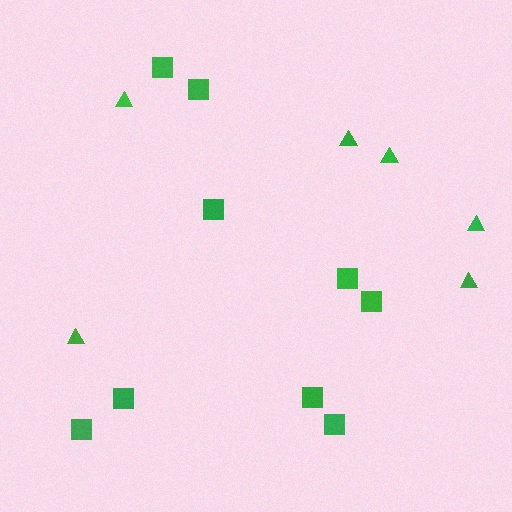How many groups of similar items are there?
There are 2 groups: one group of squares (9) and one group of triangles (6).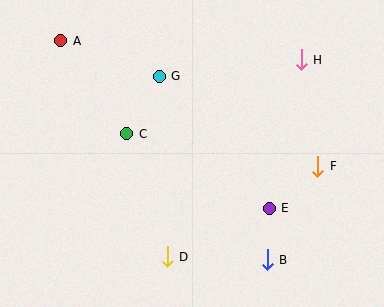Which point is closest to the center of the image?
Point C at (127, 134) is closest to the center.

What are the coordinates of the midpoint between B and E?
The midpoint between B and E is at (268, 234).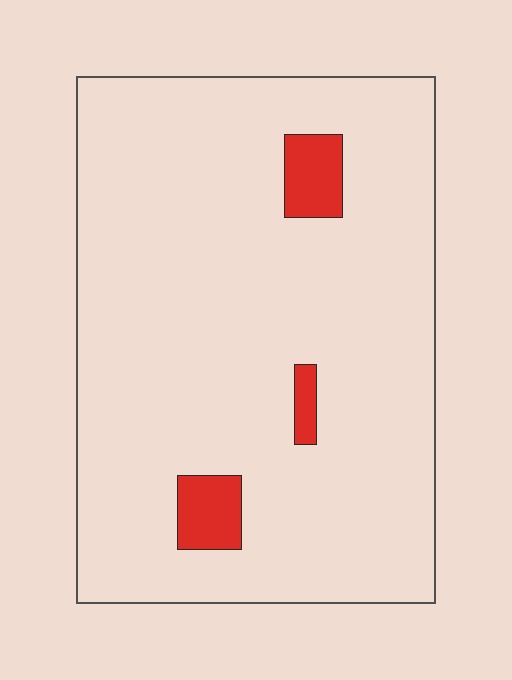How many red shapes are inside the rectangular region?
3.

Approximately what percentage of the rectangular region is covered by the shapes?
Approximately 5%.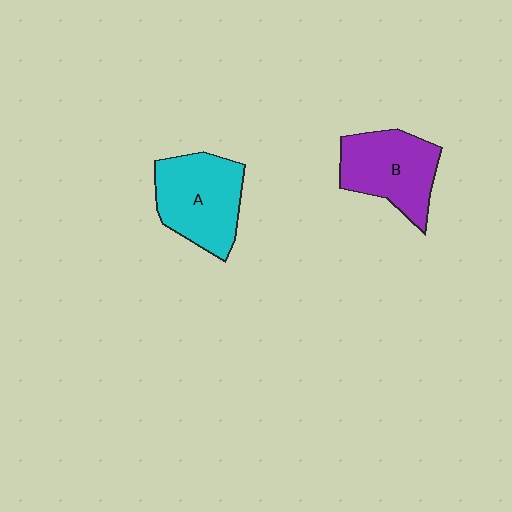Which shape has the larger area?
Shape A (cyan).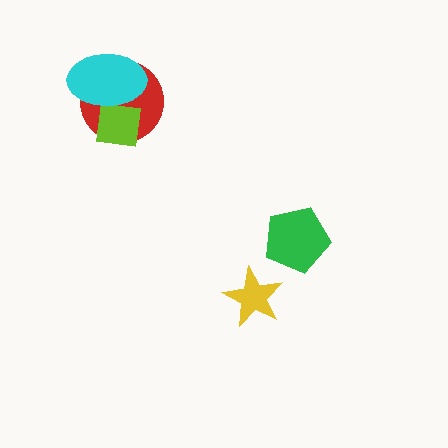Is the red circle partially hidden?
Yes, it is partially covered by another shape.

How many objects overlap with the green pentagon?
0 objects overlap with the green pentagon.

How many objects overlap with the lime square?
2 objects overlap with the lime square.